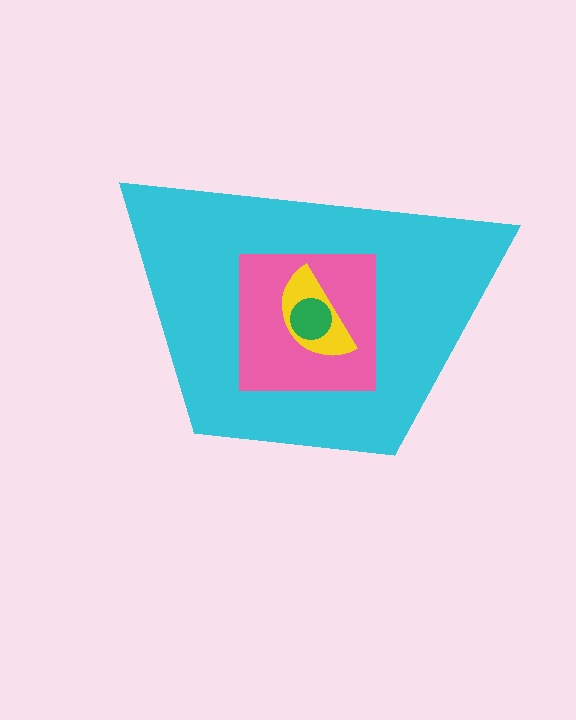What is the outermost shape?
The cyan trapezoid.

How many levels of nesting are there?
4.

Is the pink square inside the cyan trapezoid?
Yes.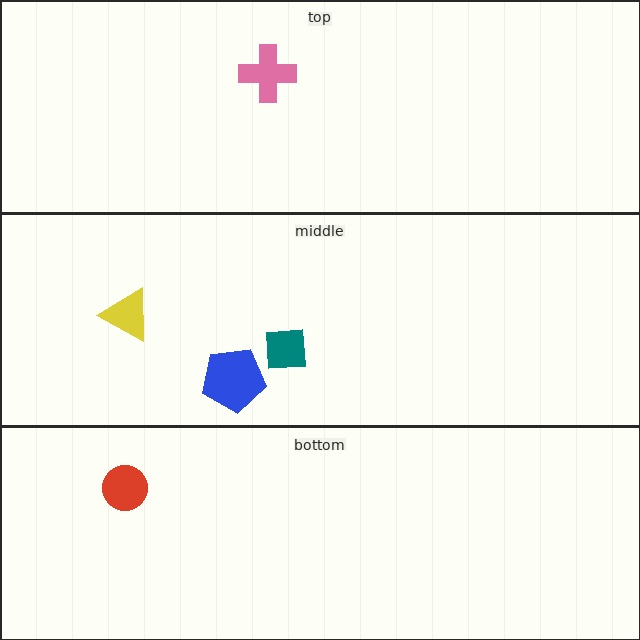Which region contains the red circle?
The bottom region.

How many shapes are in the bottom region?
1.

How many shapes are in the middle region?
3.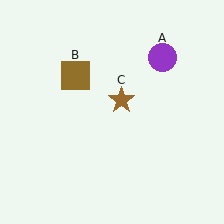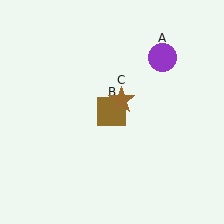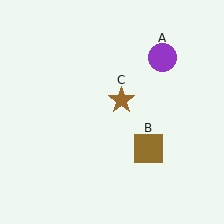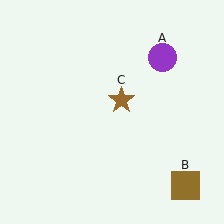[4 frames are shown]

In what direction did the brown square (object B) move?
The brown square (object B) moved down and to the right.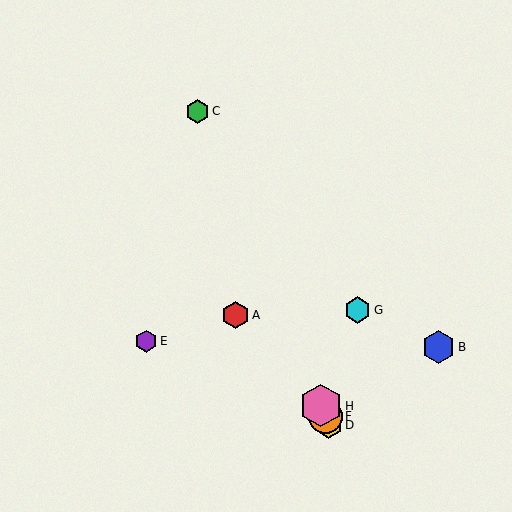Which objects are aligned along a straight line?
Objects C, D, F, H are aligned along a straight line.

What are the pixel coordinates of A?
Object A is at (236, 315).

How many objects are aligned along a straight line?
4 objects (C, D, F, H) are aligned along a straight line.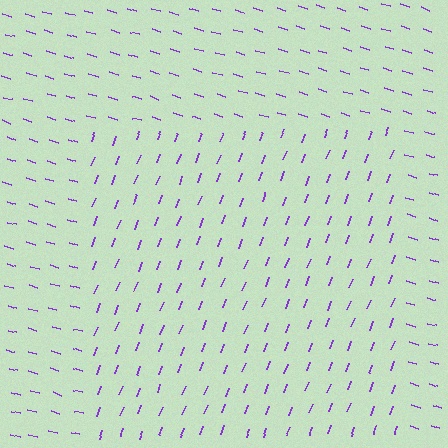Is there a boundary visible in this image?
Yes, there is a texture boundary formed by a change in line orientation.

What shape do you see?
I see a rectangle.